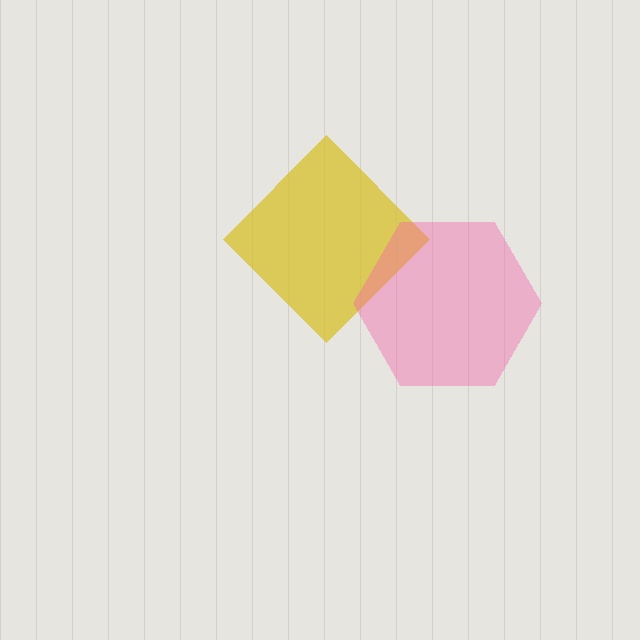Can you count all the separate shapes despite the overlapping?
Yes, there are 2 separate shapes.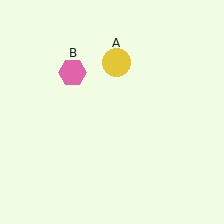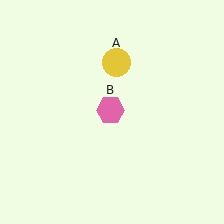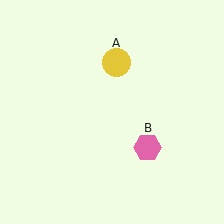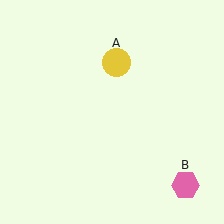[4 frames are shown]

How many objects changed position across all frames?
1 object changed position: pink hexagon (object B).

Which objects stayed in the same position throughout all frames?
Yellow circle (object A) remained stationary.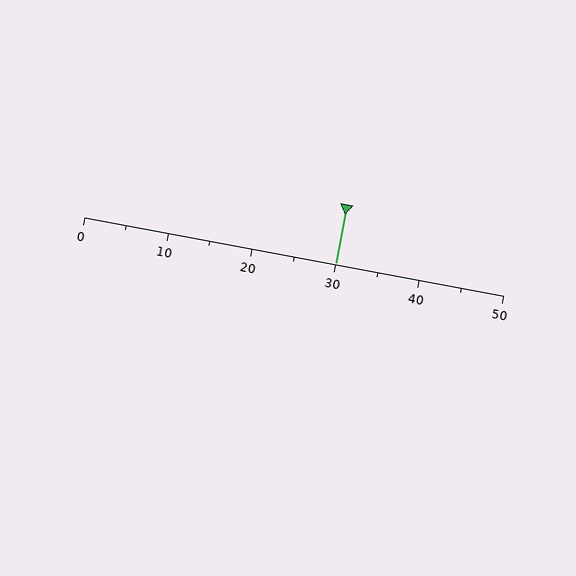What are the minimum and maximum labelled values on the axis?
The axis runs from 0 to 50.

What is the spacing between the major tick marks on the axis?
The major ticks are spaced 10 apart.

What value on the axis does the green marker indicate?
The marker indicates approximately 30.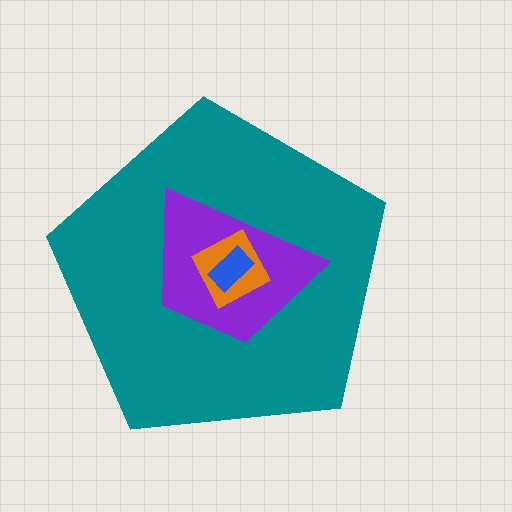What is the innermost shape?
The blue rectangle.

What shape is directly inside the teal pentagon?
The purple trapezoid.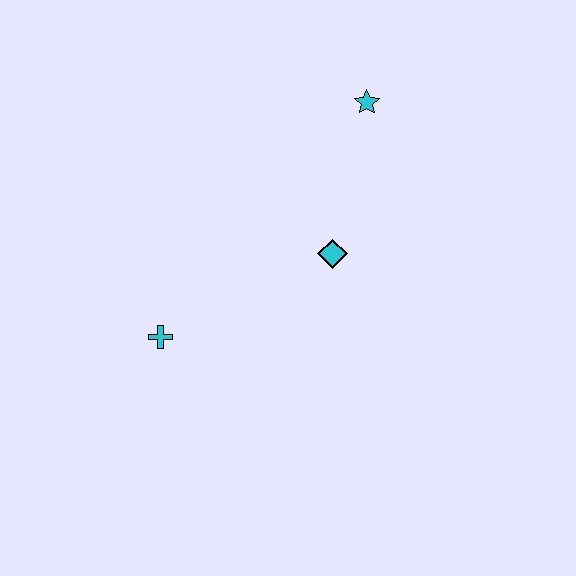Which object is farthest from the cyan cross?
The cyan star is farthest from the cyan cross.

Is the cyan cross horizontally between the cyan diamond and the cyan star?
No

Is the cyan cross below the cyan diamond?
Yes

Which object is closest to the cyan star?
The cyan diamond is closest to the cyan star.